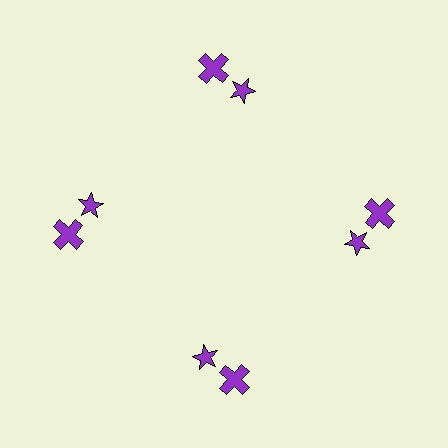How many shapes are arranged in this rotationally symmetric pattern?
There are 8 shapes, arranged in 4 groups of 2.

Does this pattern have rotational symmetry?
Yes, this pattern has 4-fold rotational symmetry. It looks the same after rotating 90 degrees around the center.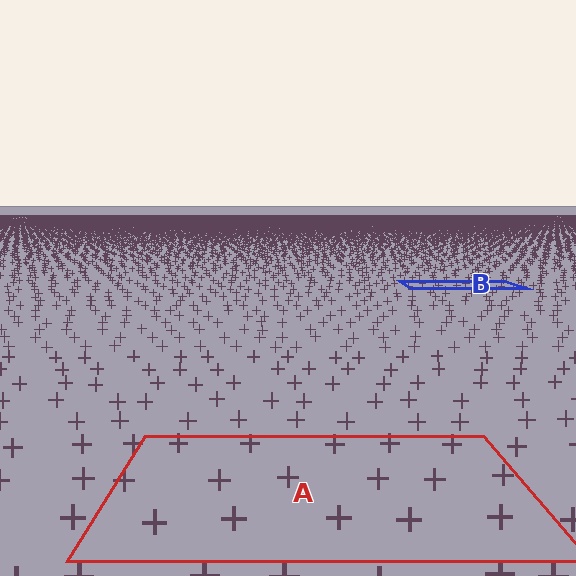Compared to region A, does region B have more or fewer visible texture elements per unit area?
Region B has more texture elements per unit area — they are packed more densely because it is farther away.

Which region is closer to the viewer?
Region A is closer. The texture elements there are larger and more spread out.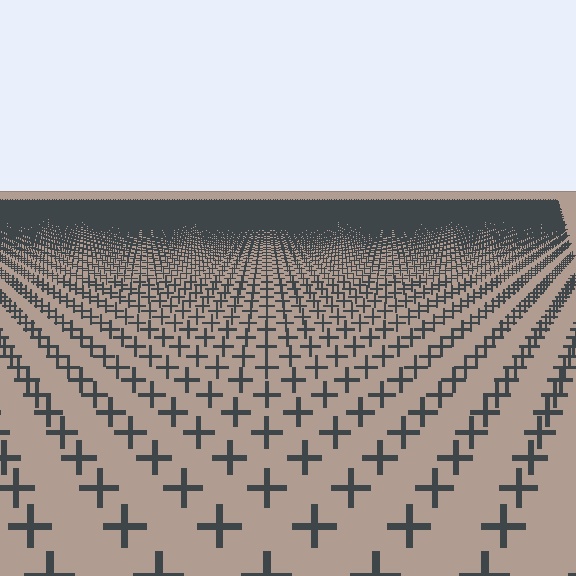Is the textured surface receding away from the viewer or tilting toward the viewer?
The surface is receding away from the viewer. Texture elements get smaller and denser toward the top.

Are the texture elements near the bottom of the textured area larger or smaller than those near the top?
Larger. Near the bottom, elements are closer to the viewer and appear at a bigger on-screen size.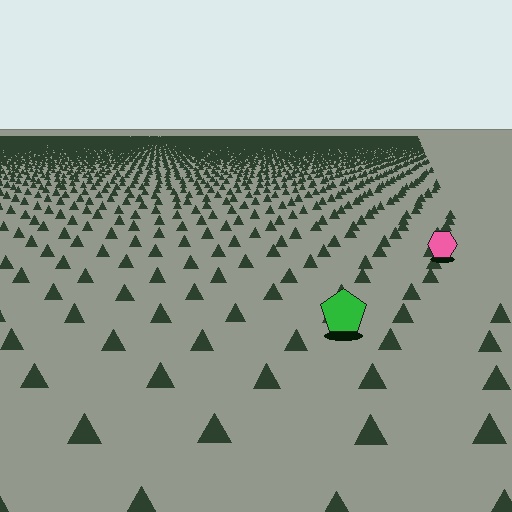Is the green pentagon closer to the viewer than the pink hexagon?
Yes. The green pentagon is closer — you can tell from the texture gradient: the ground texture is coarser near it.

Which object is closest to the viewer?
The green pentagon is closest. The texture marks near it are larger and more spread out.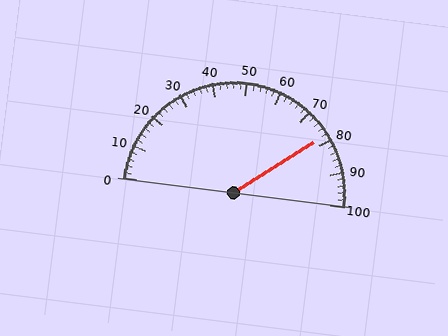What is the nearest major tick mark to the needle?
The nearest major tick mark is 80.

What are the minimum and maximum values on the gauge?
The gauge ranges from 0 to 100.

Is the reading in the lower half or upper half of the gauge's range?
The reading is in the upper half of the range (0 to 100).